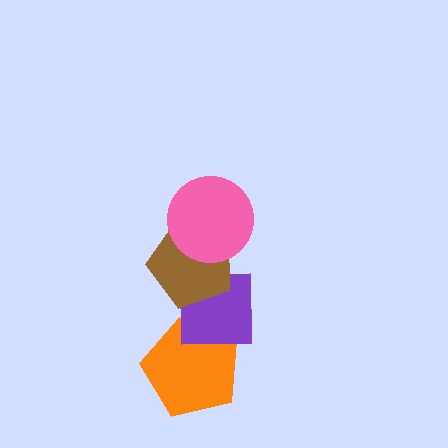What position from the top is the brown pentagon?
The brown pentagon is 2nd from the top.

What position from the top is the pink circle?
The pink circle is 1st from the top.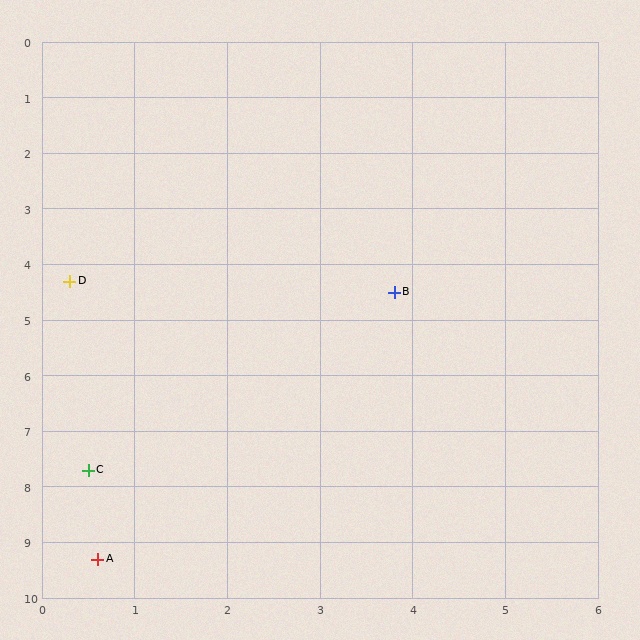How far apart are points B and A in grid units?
Points B and A are about 5.8 grid units apart.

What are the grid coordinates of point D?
Point D is at approximately (0.3, 4.3).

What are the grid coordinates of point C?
Point C is at approximately (0.5, 7.7).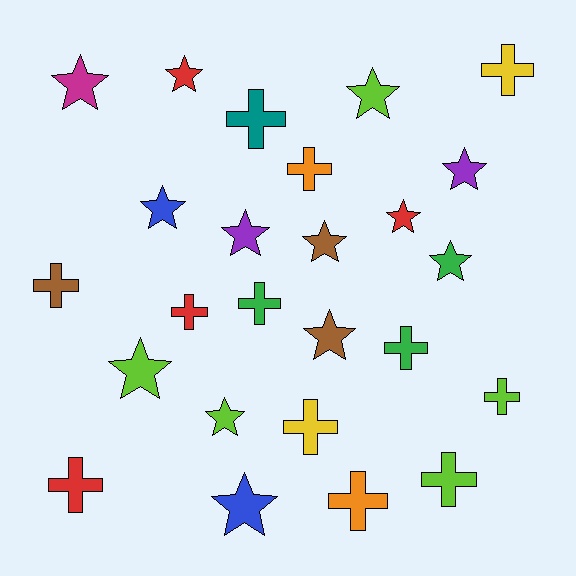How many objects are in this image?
There are 25 objects.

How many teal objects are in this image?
There is 1 teal object.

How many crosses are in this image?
There are 12 crosses.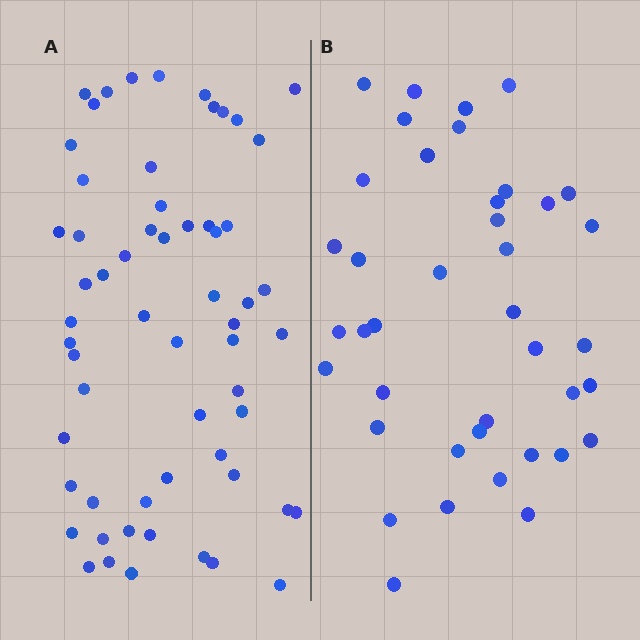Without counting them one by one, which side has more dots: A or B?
Region A (the left region) has more dots.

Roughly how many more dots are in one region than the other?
Region A has approximately 20 more dots than region B.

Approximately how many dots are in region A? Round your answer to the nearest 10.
About 60 dots.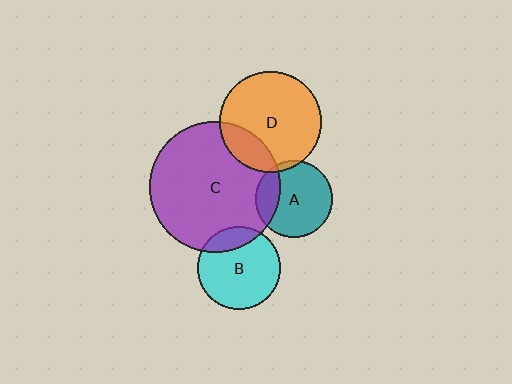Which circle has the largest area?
Circle C (purple).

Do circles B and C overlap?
Yes.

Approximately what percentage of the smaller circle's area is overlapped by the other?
Approximately 20%.